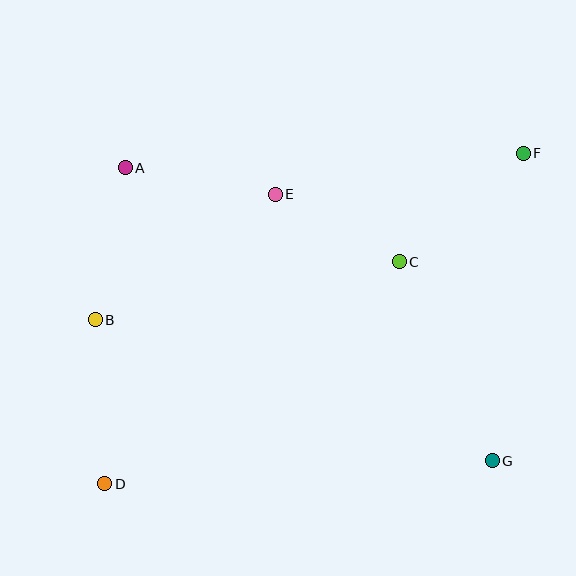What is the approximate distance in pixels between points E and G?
The distance between E and G is approximately 344 pixels.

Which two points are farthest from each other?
Points D and F are farthest from each other.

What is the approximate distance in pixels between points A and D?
The distance between A and D is approximately 316 pixels.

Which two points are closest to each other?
Points C and E are closest to each other.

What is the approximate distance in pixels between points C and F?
The distance between C and F is approximately 165 pixels.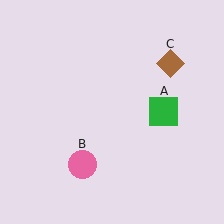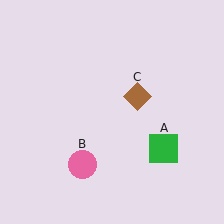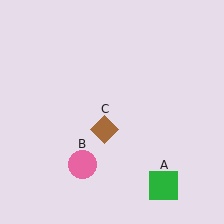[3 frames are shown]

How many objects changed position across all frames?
2 objects changed position: green square (object A), brown diamond (object C).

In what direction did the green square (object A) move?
The green square (object A) moved down.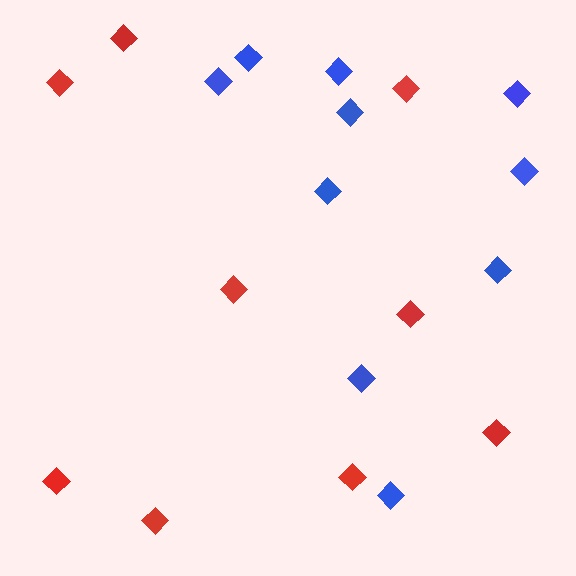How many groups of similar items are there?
There are 2 groups: one group of blue diamonds (10) and one group of red diamonds (9).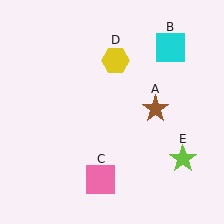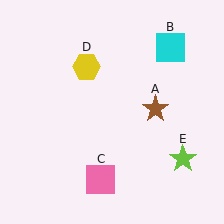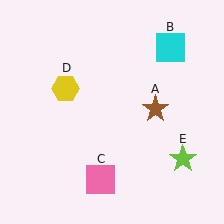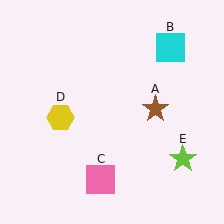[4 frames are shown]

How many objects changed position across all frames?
1 object changed position: yellow hexagon (object D).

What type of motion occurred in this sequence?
The yellow hexagon (object D) rotated counterclockwise around the center of the scene.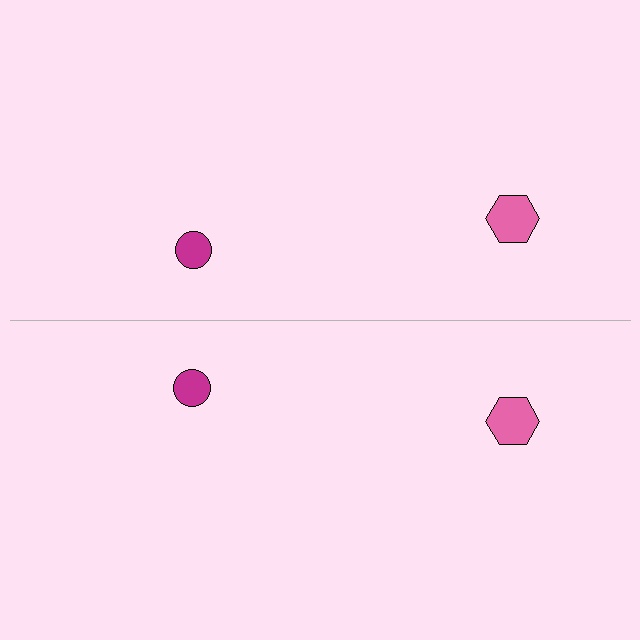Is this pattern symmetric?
Yes, this pattern has bilateral (reflection) symmetry.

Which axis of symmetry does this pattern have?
The pattern has a horizontal axis of symmetry running through the center of the image.